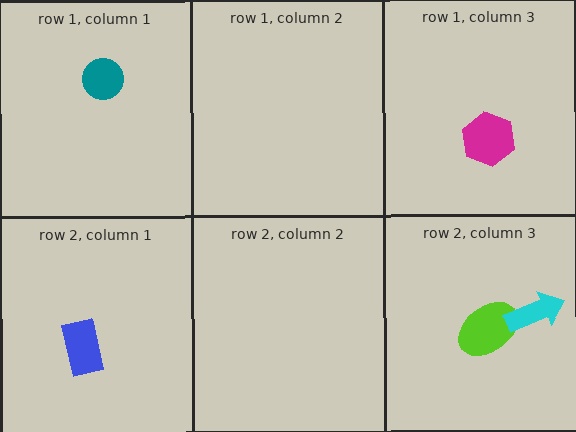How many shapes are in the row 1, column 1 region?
1.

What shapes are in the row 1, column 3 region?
The magenta hexagon.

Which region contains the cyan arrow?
The row 2, column 3 region.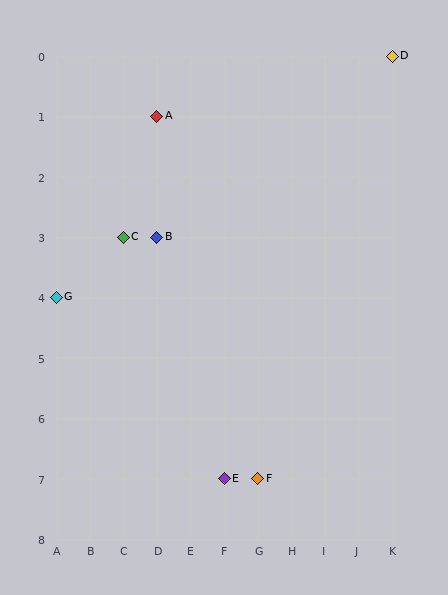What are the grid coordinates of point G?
Point G is at grid coordinates (A, 4).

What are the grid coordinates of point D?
Point D is at grid coordinates (K, 0).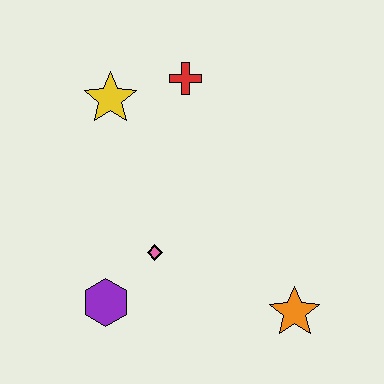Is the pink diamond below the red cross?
Yes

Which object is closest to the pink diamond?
The purple hexagon is closest to the pink diamond.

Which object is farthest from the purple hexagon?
The red cross is farthest from the purple hexagon.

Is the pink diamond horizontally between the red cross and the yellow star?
Yes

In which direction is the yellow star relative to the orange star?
The yellow star is above the orange star.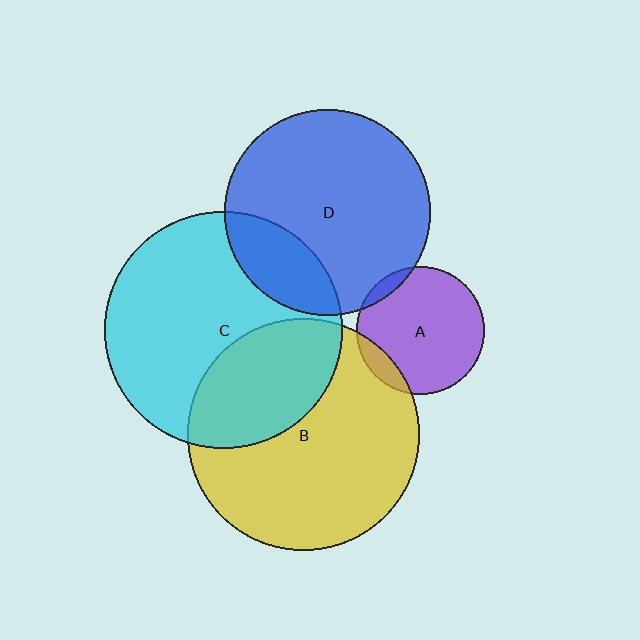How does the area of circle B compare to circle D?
Approximately 1.3 times.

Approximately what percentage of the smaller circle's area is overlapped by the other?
Approximately 10%.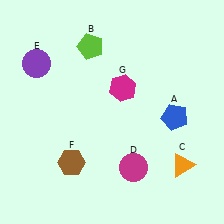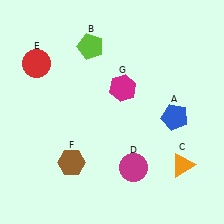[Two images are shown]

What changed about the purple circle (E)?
In Image 1, E is purple. In Image 2, it changed to red.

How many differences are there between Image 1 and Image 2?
There is 1 difference between the two images.